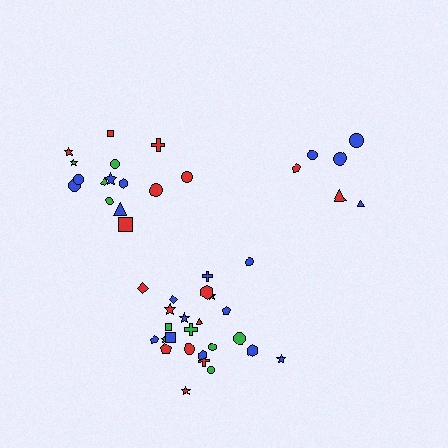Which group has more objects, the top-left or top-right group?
The top-left group.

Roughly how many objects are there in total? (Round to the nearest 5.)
Roughly 45 objects in total.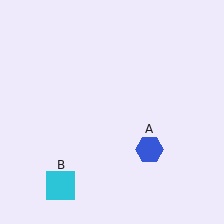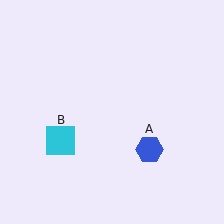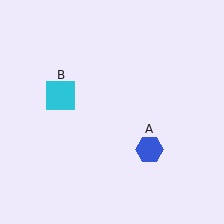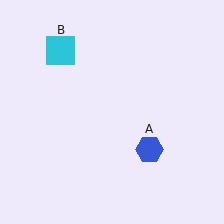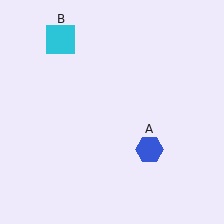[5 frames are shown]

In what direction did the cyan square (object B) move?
The cyan square (object B) moved up.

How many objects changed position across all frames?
1 object changed position: cyan square (object B).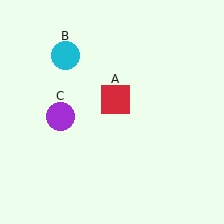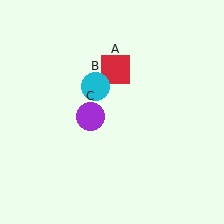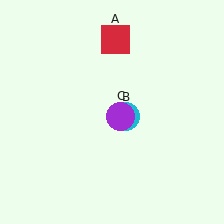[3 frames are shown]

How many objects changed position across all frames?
3 objects changed position: red square (object A), cyan circle (object B), purple circle (object C).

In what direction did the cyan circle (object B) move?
The cyan circle (object B) moved down and to the right.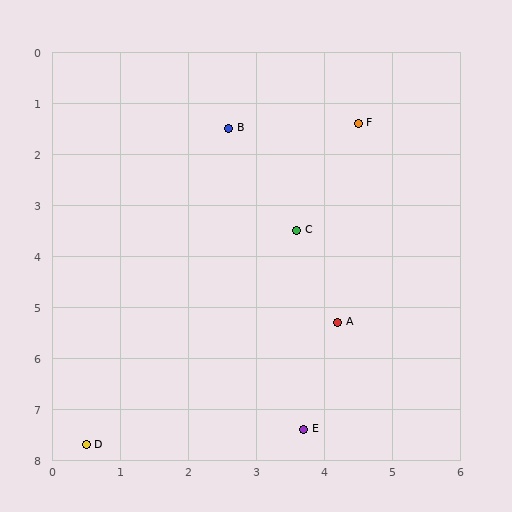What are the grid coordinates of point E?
Point E is at approximately (3.7, 7.4).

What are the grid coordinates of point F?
Point F is at approximately (4.5, 1.4).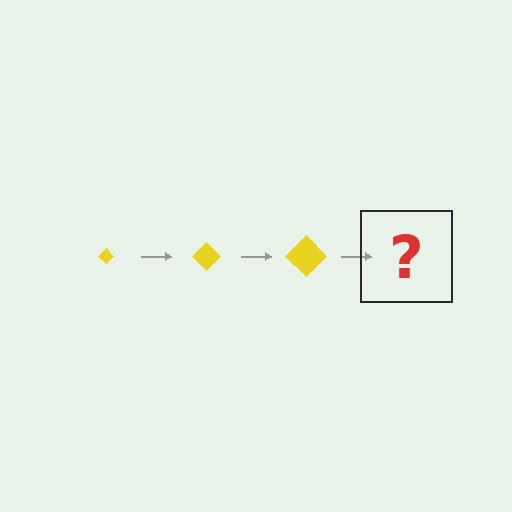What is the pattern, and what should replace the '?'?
The pattern is that the diamond gets progressively larger each step. The '?' should be a yellow diamond, larger than the previous one.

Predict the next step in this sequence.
The next step is a yellow diamond, larger than the previous one.